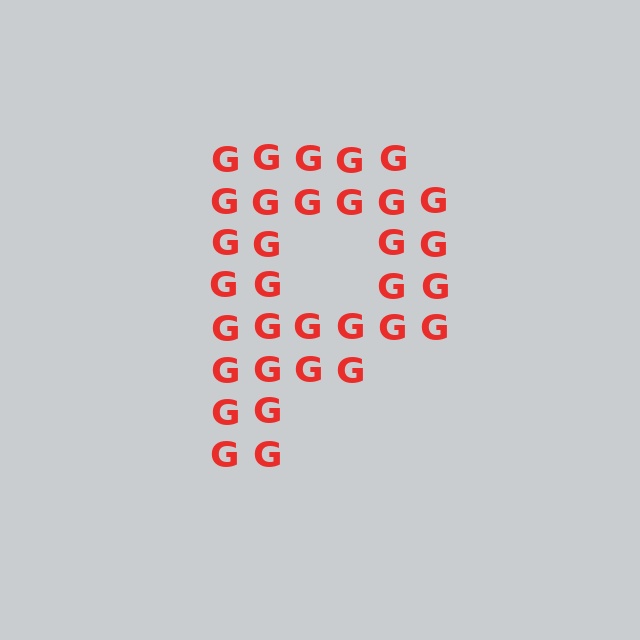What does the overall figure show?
The overall figure shows the letter P.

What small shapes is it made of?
It is made of small letter G's.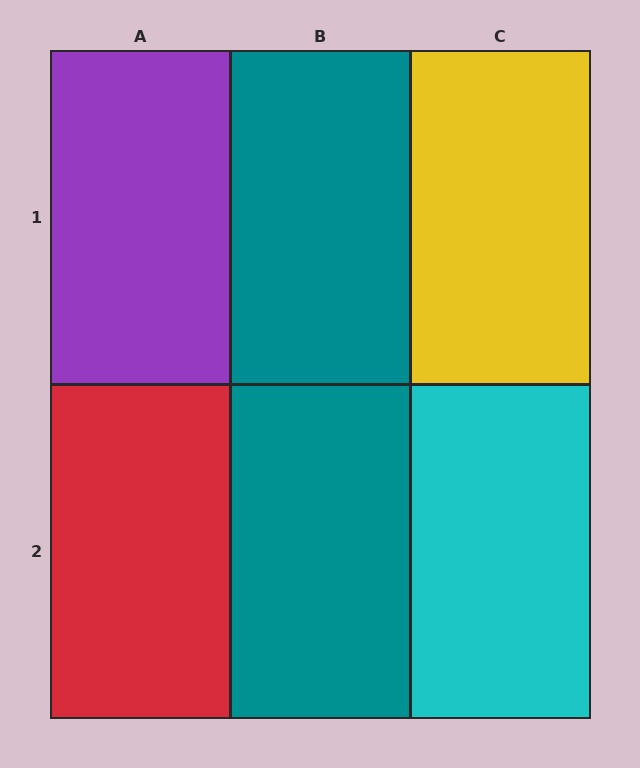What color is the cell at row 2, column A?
Red.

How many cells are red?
1 cell is red.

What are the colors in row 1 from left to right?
Purple, teal, yellow.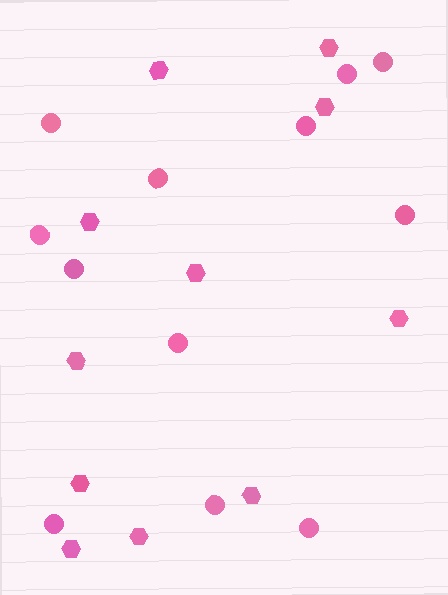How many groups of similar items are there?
There are 2 groups: one group of circles (12) and one group of hexagons (11).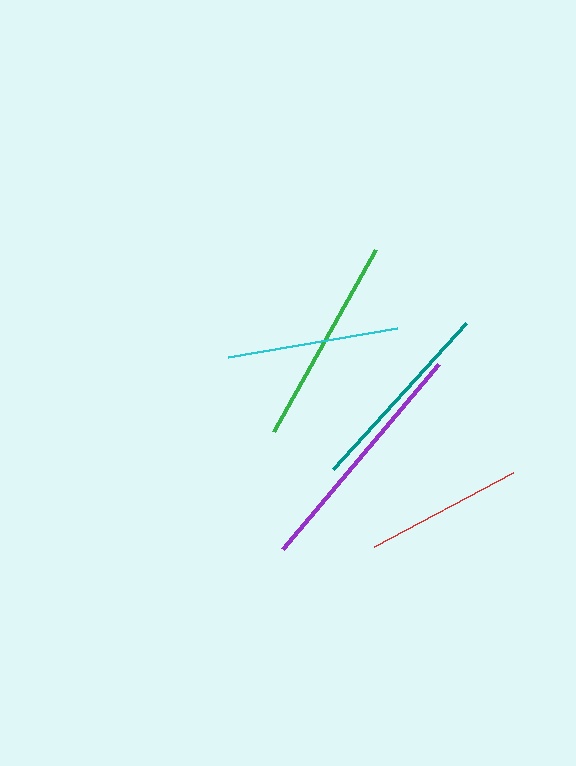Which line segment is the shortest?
The red line is the shortest at approximately 158 pixels.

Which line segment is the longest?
The purple line is the longest at approximately 241 pixels.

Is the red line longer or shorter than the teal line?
The teal line is longer than the red line.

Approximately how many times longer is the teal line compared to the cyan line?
The teal line is approximately 1.1 times the length of the cyan line.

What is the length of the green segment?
The green segment is approximately 209 pixels long.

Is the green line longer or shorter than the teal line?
The green line is longer than the teal line.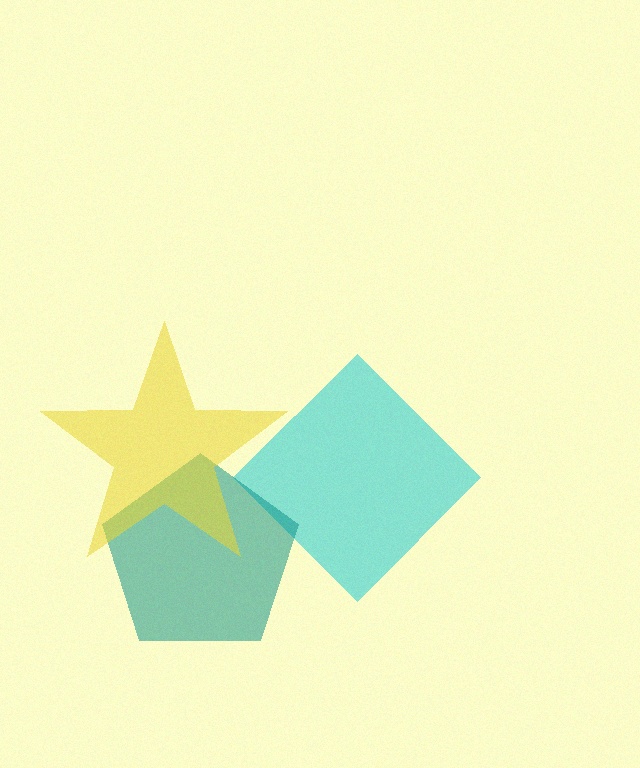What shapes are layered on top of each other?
The layered shapes are: a cyan diamond, a teal pentagon, a yellow star.